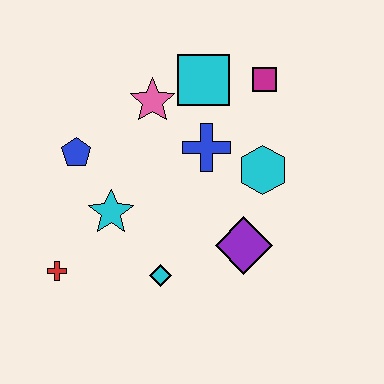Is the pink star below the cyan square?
Yes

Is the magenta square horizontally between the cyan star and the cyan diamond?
No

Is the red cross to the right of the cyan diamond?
No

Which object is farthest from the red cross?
The magenta square is farthest from the red cross.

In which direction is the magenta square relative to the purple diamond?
The magenta square is above the purple diamond.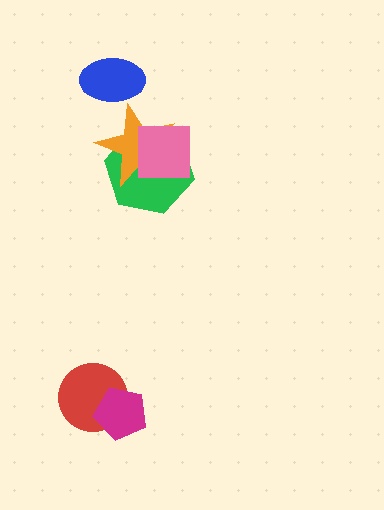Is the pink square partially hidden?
No, no other shape covers it.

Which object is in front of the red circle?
The magenta pentagon is in front of the red circle.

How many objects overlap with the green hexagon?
2 objects overlap with the green hexagon.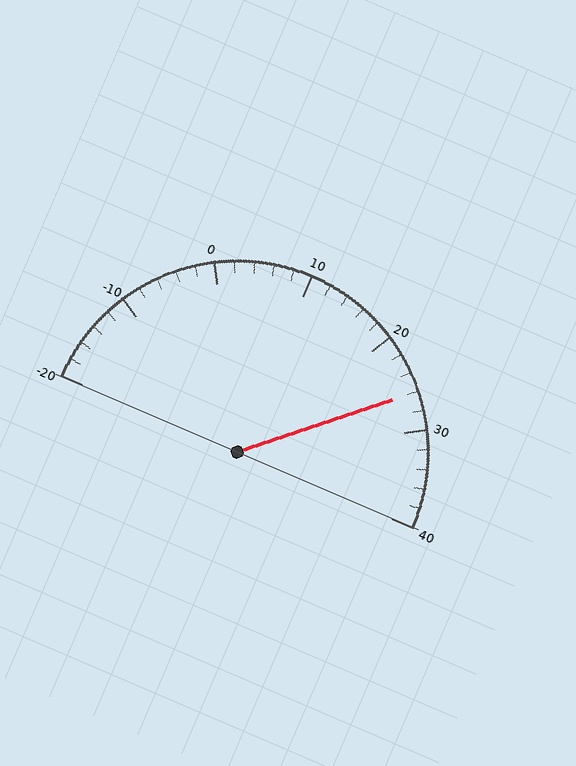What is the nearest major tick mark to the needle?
The nearest major tick mark is 30.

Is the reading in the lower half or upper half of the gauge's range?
The reading is in the upper half of the range (-20 to 40).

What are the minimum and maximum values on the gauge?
The gauge ranges from -20 to 40.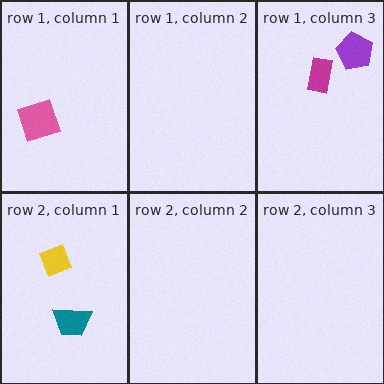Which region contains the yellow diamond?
The row 2, column 1 region.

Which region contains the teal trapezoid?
The row 2, column 1 region.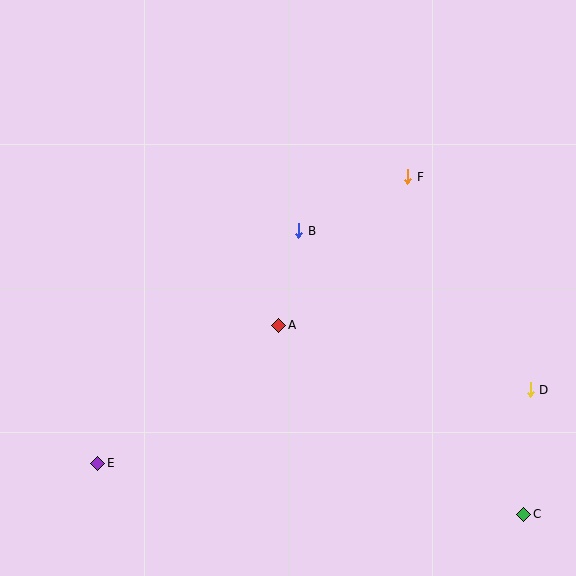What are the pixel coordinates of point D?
Point D is at (530, 390).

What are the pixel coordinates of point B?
Point B is at (299, 231).